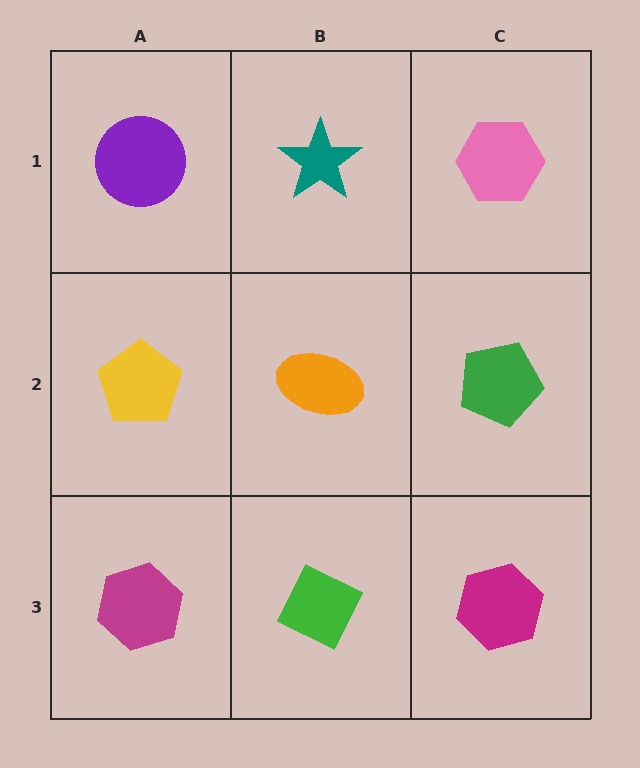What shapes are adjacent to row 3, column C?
A green pentagon (row 2, column C), a green diamond (row 3, column B).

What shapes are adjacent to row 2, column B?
A teal star (row 1, column B), a green diamond (row 3, column B), a yellow pentagon (row 2, column A), a green pentagon (row 2, column C).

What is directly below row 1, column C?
A green pentagon.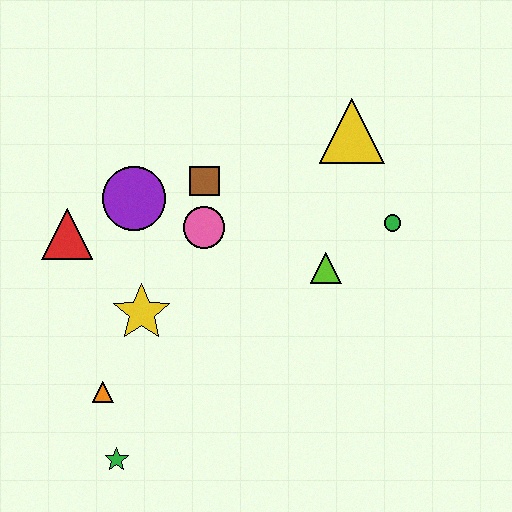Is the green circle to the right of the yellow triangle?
Yes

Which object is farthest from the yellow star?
The yellow triangle is farthest from the yellow star.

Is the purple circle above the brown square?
No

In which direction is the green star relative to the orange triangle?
The green star is below the orange triangle.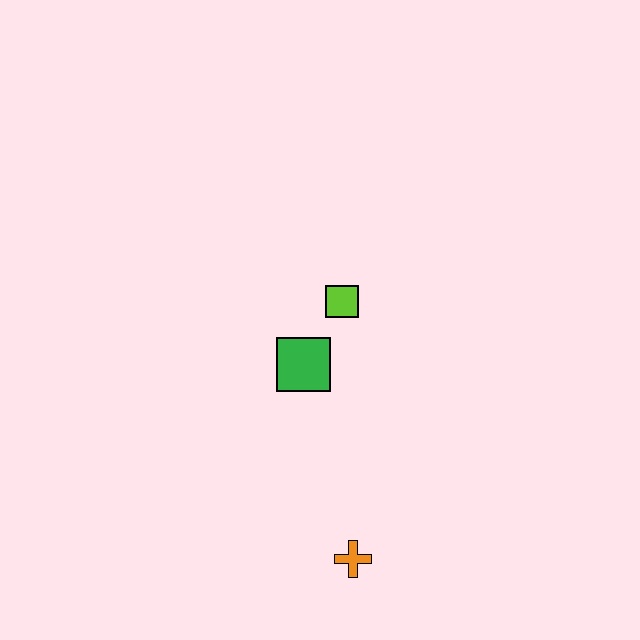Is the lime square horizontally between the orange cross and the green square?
Yes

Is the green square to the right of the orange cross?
No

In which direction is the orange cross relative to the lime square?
The orange cross is below the lime square.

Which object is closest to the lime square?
The green square is closest to the lime square.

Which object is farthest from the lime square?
The orange cross is farthest from the lime square.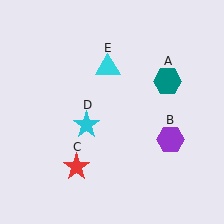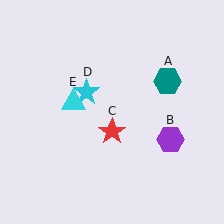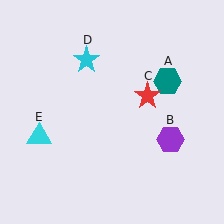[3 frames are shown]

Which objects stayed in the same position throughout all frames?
Teal hexagon (object A) and purple hexagon (object B) remained stationary.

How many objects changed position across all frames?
3 objects changed position: red star (object C), cyan star (object D), cyan triangle (object E).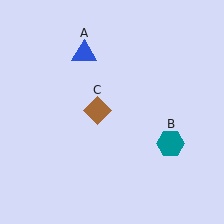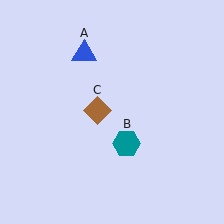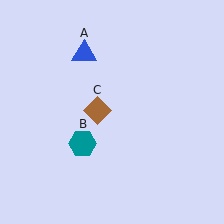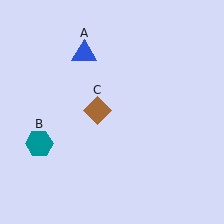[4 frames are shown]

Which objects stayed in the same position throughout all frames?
Blue triangle (object A) and brown diamond (object C) remained stationary.